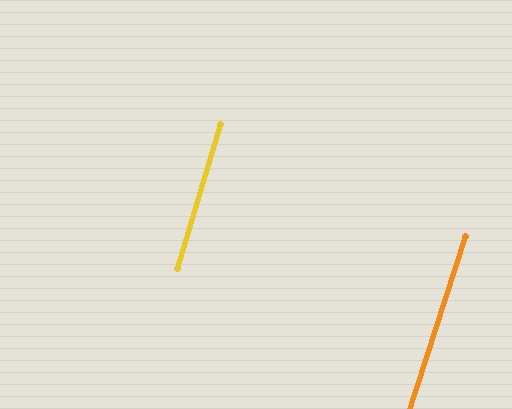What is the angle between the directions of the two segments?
Approximately 2 degrees.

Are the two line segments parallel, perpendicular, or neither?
Parallel — their directions differ by only 1.6°.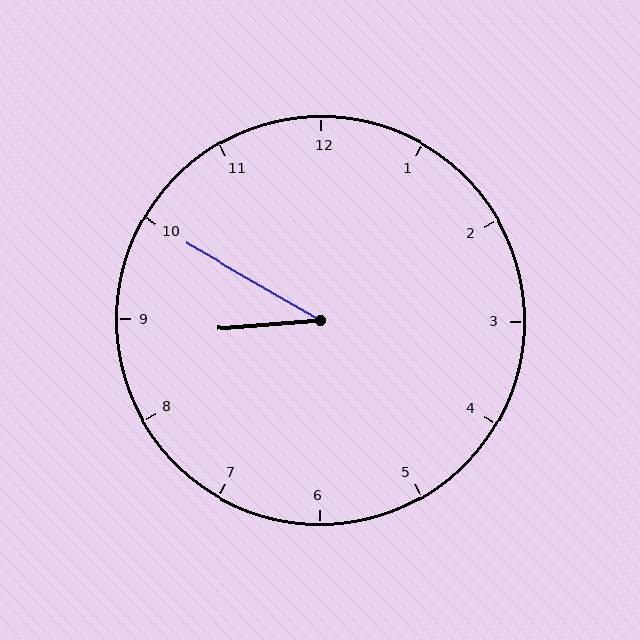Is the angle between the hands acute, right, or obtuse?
It is acute.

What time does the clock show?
8:50.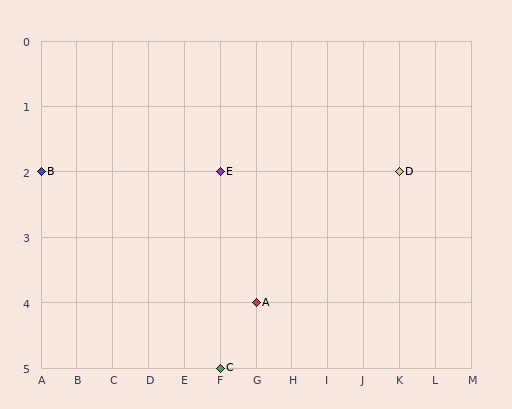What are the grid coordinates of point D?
Point D is at grid coordinates (K, 2).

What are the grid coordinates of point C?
Point C is at grid coordinates (F, 5).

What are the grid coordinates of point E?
Point E is at grid coordinates (F, 2).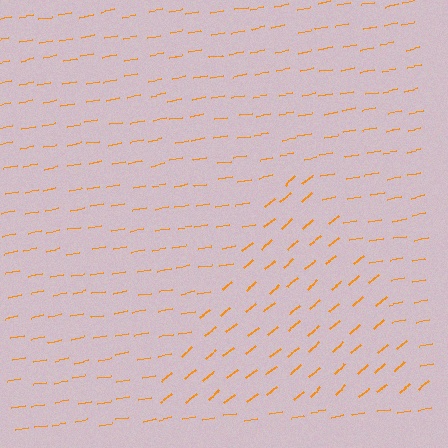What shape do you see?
I see a triangle.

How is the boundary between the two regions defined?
The boundary is defined purely by a change in line orientation (approximately 30 degrees difference). All lines are the same color and thickness.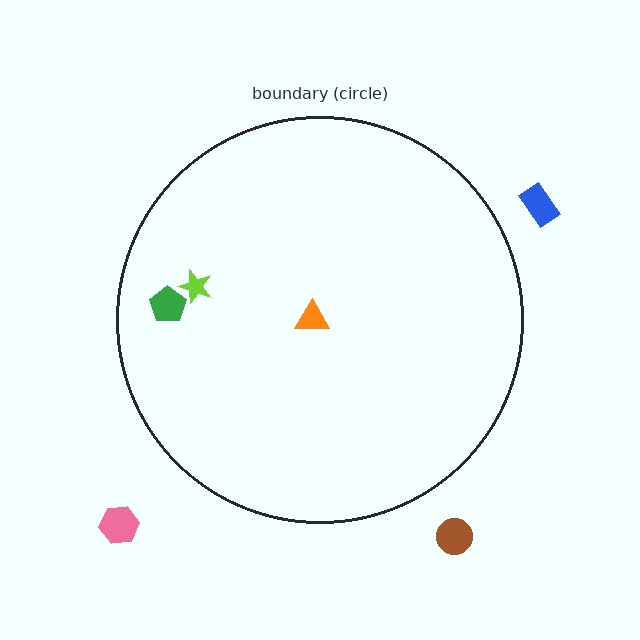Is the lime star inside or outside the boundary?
Inside.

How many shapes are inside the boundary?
3 inside, 3 outside.